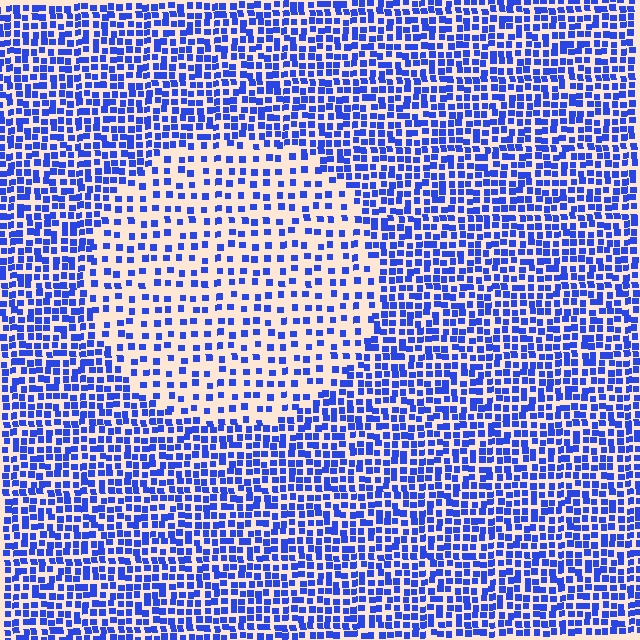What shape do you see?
I see a circle.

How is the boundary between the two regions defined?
The boundary is defined by a change in element density (approximately 2.1x ratio). All elements are the same color, size, and shape.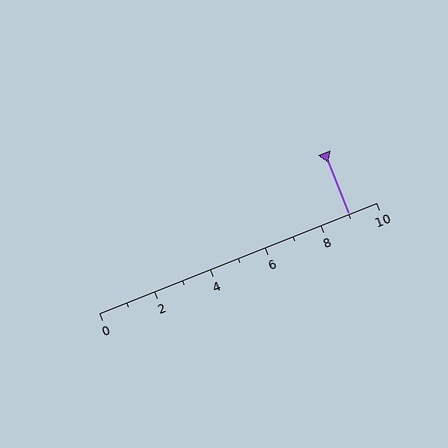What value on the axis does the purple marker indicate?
The marker indicates approximately 9.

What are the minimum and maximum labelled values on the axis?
The axis runs from 0 to 10.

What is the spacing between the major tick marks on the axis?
The major ticks are spaced 2 apart.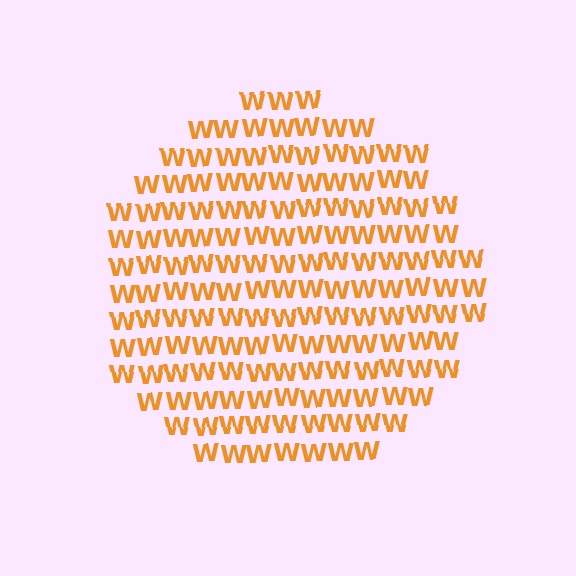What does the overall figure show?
The overall figure shows a circle.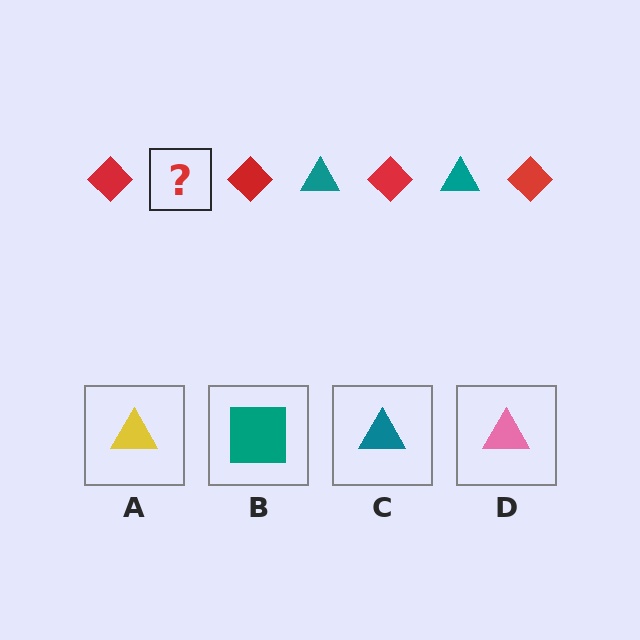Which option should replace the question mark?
Option C.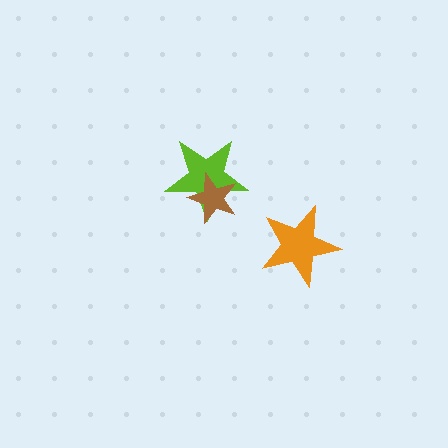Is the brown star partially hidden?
No, no other shape covers it.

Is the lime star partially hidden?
Yes, it is partially covered by another shape.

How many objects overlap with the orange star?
0 objects overlap with the orange star.